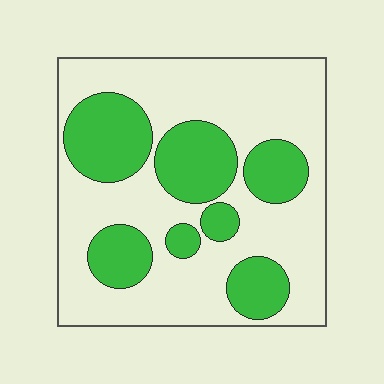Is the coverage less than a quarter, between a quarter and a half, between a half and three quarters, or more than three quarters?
Between a quarter and a half.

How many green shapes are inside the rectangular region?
7.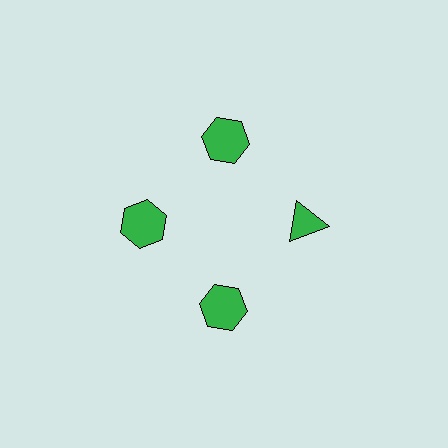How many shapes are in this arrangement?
There are 4 shapes arranged in a ring pattern.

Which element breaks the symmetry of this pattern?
The green triangle at roughly the 3 o'clock position breaks the symmetry. All other shapes are green hexagons.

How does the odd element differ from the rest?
It has a different shape: triangle instead of hexagon.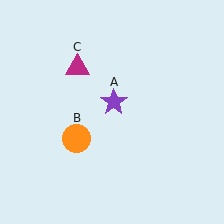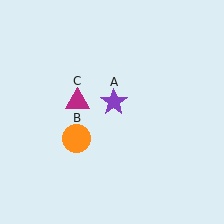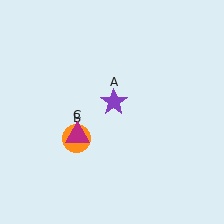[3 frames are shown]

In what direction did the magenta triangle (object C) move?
The magenta triangle (object C) moved down.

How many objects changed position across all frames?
1 object changed position: magenta triangle (object C).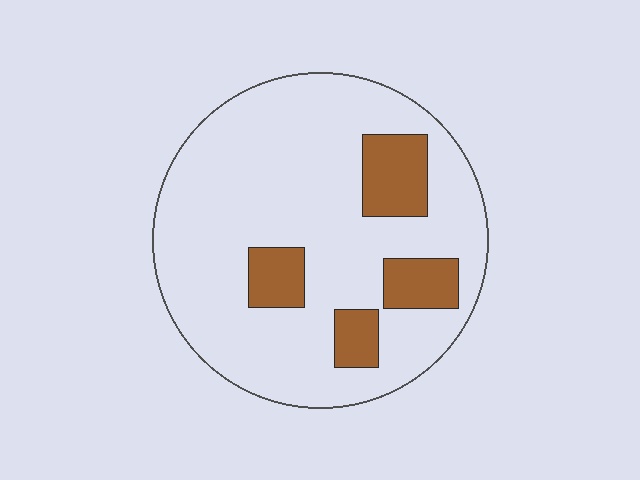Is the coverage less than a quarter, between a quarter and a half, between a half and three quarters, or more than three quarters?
Less than a quarter.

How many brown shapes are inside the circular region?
4.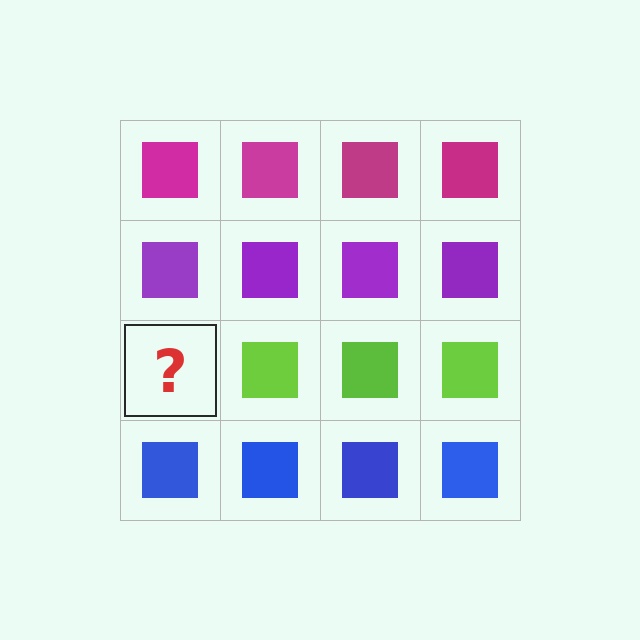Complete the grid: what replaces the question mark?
The question mark should be replaced with a lime square.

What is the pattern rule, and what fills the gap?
The rule is that each row has a consistent color. The gap should be filled with a lime square.